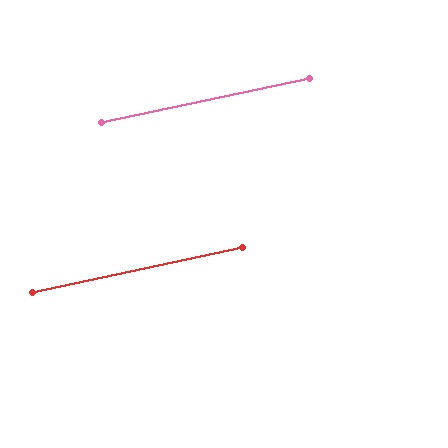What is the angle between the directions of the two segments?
Approximately 0 degrees.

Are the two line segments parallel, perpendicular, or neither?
Parallel — their directions differ by only 0.2°.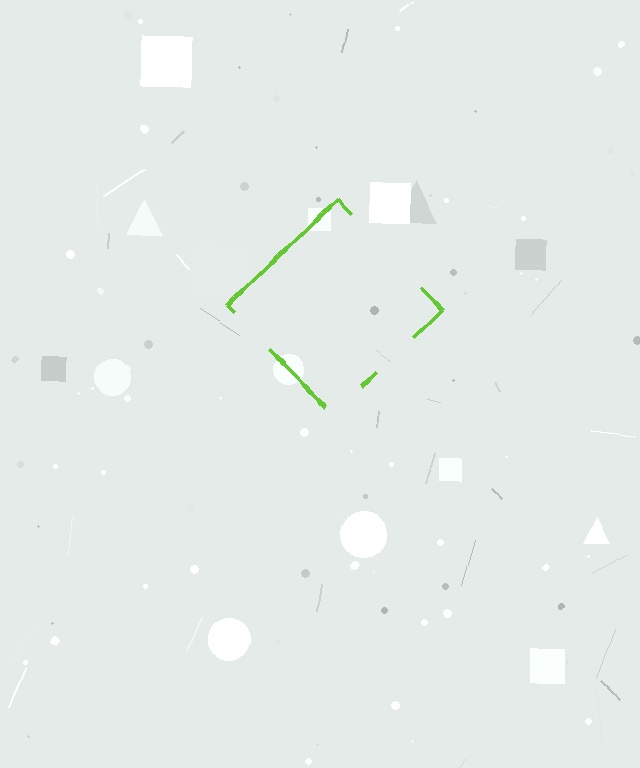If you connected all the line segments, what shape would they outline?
They would outline a diamond.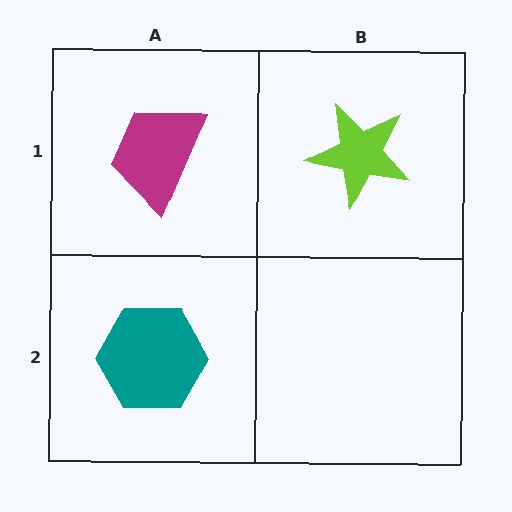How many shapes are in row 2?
1 shape.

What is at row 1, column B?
A lime star.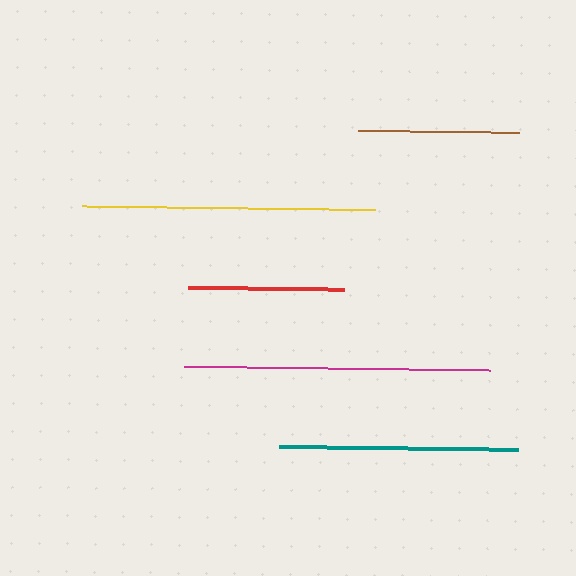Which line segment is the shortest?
The red line is the shortest at approximately 156 pixels.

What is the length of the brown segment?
The brown segment is approximately 161 pixels long.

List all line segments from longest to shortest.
From longest to shortest: magenta, yellow, teal, brown, red.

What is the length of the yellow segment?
The yellow segment is approximately 293 pixels long.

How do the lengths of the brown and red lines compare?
The brown and red lines are approximately the same length.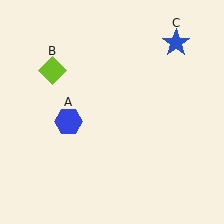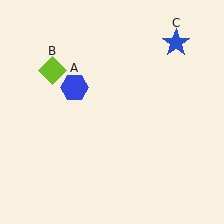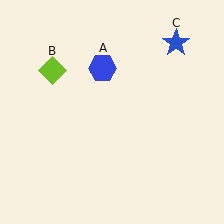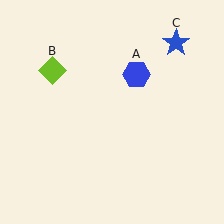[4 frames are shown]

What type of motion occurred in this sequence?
The blue hexagon (object A) rotated clockwise around the center of the scene.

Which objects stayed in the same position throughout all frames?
Lime diamond (object B) and blue star (object C) remained stationary.